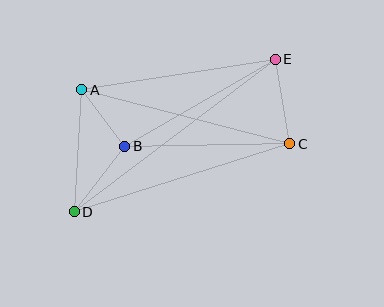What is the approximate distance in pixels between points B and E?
The distance between B and E is approximately 174 pixels.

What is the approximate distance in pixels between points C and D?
The distance between C and D is approximately 226 pixels.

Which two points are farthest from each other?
Points D and E are farthest from each other.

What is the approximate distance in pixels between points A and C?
The distance between A and C is approximately 215 pixels.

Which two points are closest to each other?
Points A and B are closest to each other.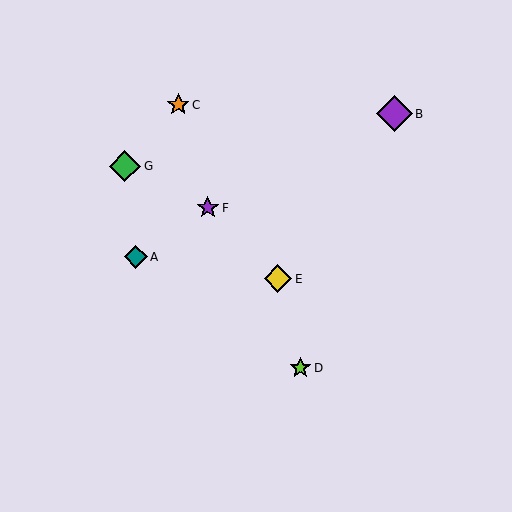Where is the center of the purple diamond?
The center of the purple diamond is at (394, 114).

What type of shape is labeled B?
Shape B is a purple diamond.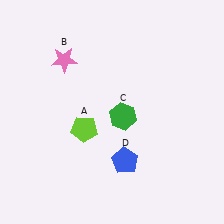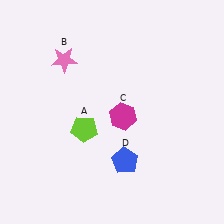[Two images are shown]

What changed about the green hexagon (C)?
In Image 1, C is green. In Image 2, it changed to magenta.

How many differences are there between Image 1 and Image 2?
There is 1 difference between the two images.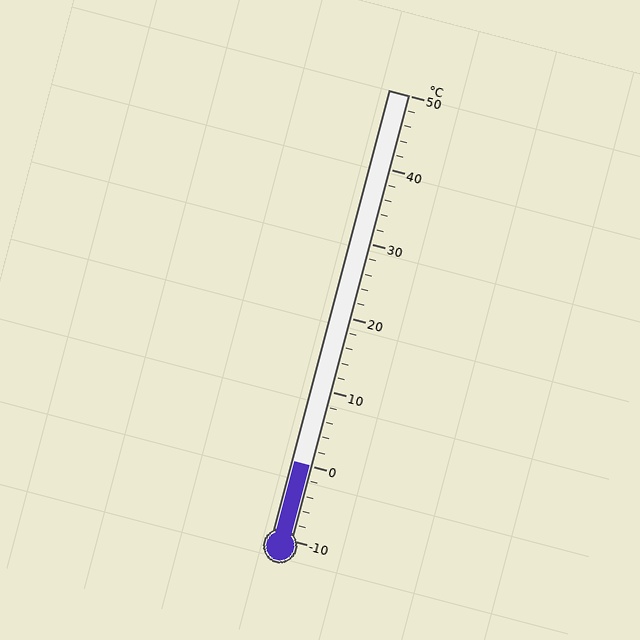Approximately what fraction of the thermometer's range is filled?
The thermometer is filled to approximately 15% of its range.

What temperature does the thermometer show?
The thermometer shows approximately 0°C.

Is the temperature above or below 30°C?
The temperature is below 30°C.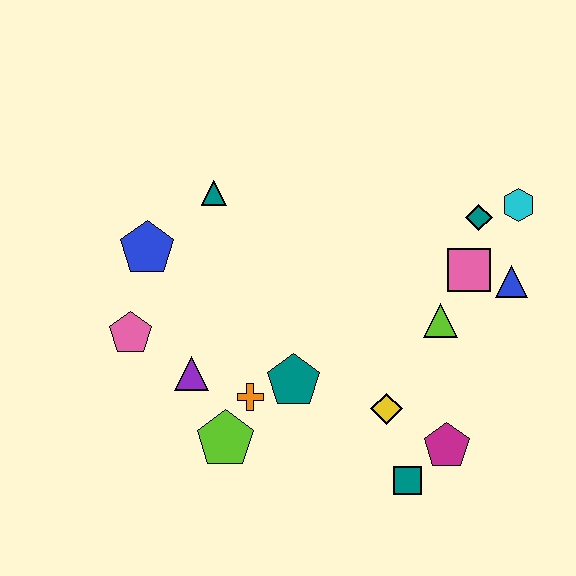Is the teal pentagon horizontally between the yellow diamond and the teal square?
No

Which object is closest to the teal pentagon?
The orange cross is closest to the teal pentagon.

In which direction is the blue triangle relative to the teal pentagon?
The blue triangle is to the right of the teal pentagon.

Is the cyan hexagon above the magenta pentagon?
Yes